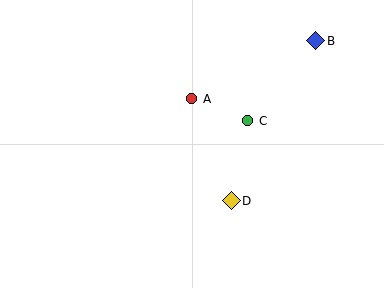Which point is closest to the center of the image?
Point A at (192, 99) is closest to the center.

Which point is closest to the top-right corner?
Point B is closest to the top-right corner.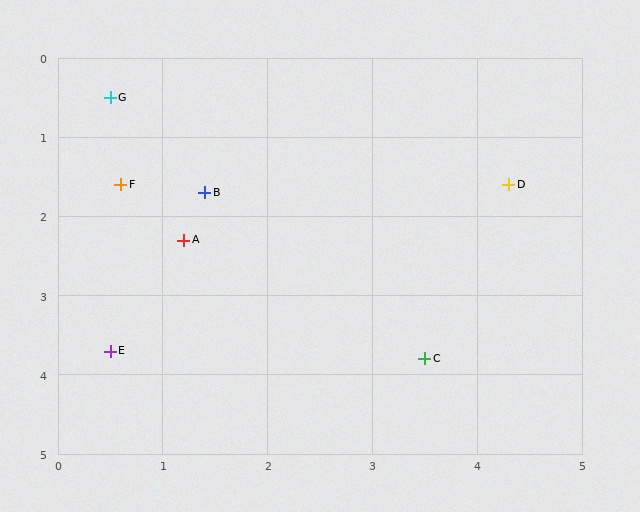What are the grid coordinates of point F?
Point F is at approximately (0.6, 1.6).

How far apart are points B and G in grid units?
Points B and G are about 1.5 grid units apart.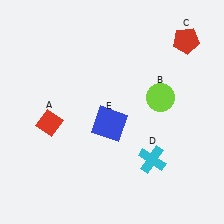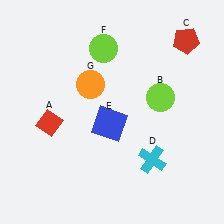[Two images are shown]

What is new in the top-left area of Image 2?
An orange circle (G) was added in the top-left area of Image 2.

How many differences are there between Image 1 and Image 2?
There are 2 differences between the two images.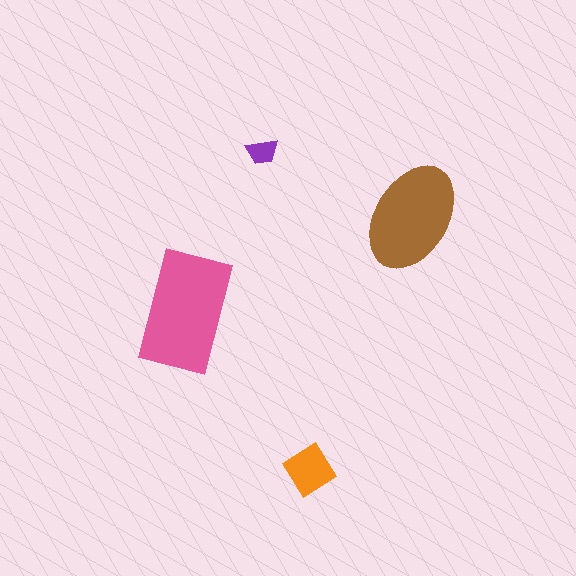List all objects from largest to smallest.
The pink rectangle, the brown ellipse, the orange diamond, the purple trapezoid.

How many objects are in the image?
There are 4 objects in the image.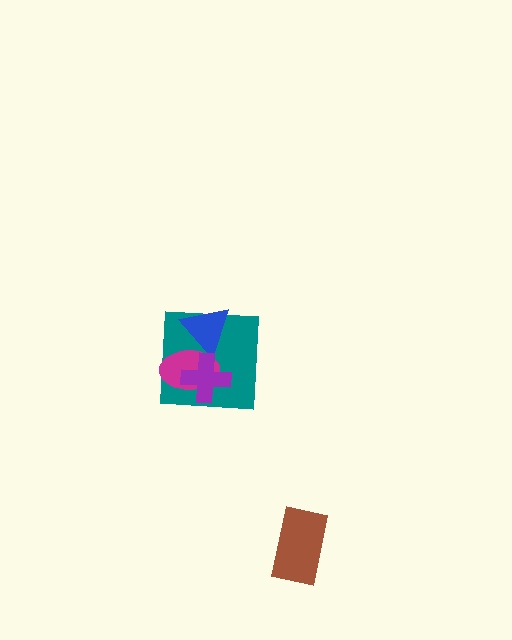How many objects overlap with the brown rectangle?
0 objects overlap with the brown rectangle.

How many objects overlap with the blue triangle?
3 objects overlap with the blue triangle.